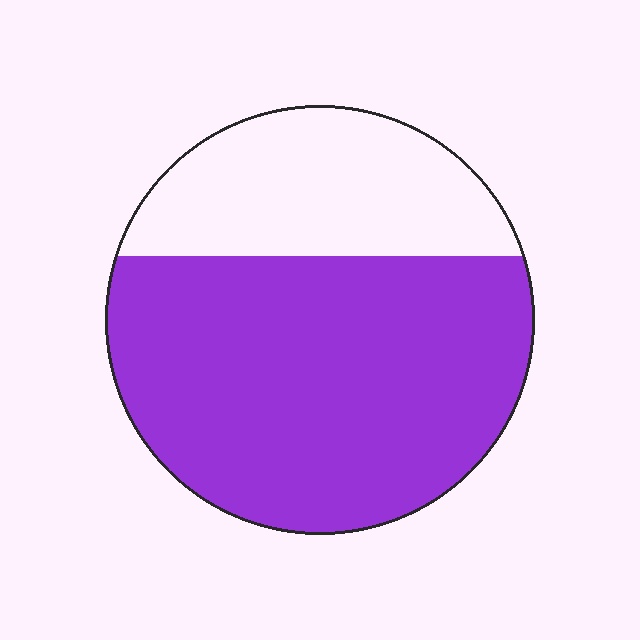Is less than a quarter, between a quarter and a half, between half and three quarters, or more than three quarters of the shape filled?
Between half and three quarters.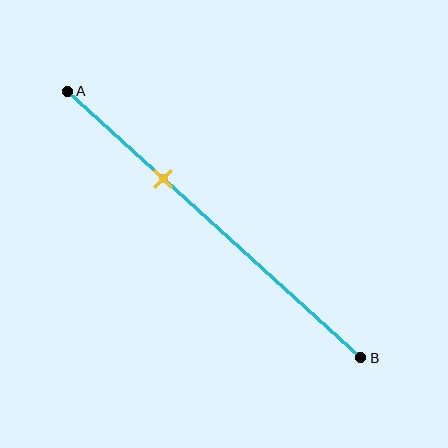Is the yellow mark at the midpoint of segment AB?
No, the mark is at about 35% from A, not at the 50% midpoint.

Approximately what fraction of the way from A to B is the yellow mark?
The yellow mark is approximately 35% of the way from A to B.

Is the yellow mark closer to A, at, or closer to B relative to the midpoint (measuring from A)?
The yellow mark is closer to point A than the midpoint of segment AB.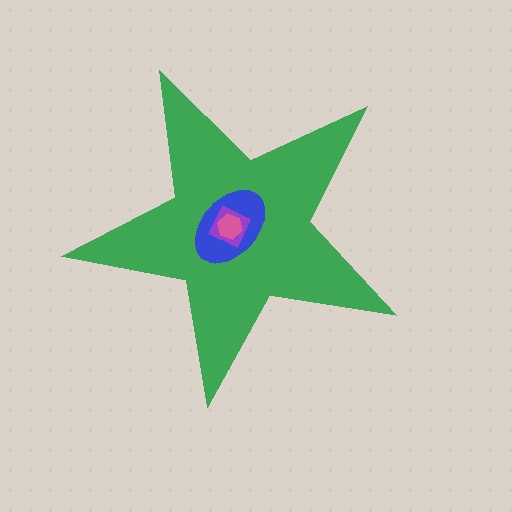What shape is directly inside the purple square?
The pink hexagon.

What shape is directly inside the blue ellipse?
The purple square.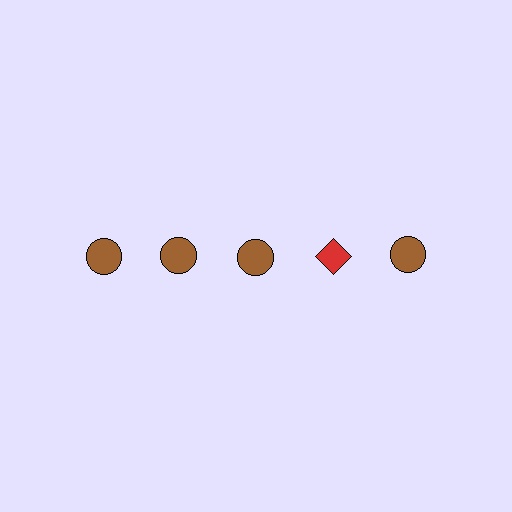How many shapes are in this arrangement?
There are 5 shapes arranged in a grid pattern.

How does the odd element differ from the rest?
It differs in both color (red instead of brown) and shape (diamond instead of circle).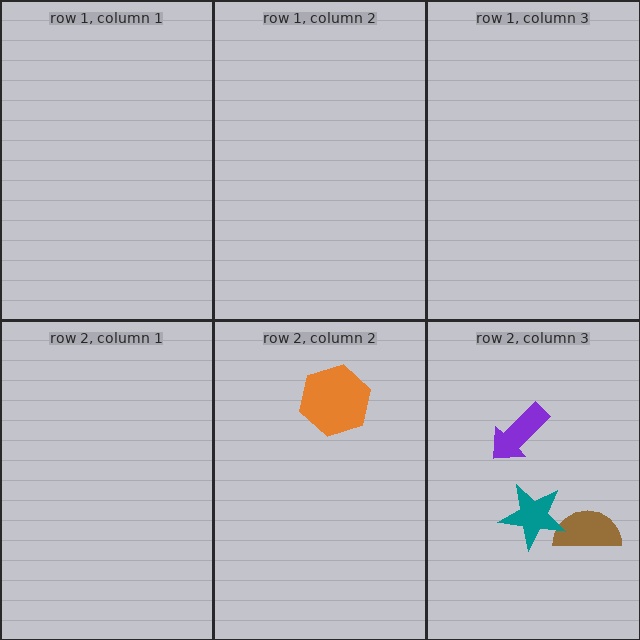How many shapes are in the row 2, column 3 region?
3.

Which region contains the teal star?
The row 2, column 3 region.